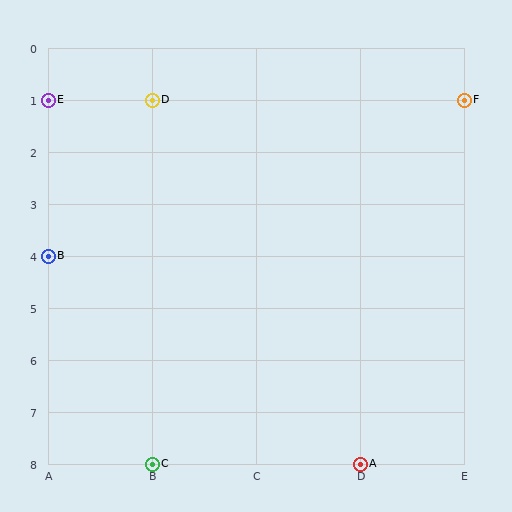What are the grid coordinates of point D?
Point D is at grid coordinates (B, 1).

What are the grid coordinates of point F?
Point F is at grid coordinates (E, 1).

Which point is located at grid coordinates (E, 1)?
Point F is at (E, 1).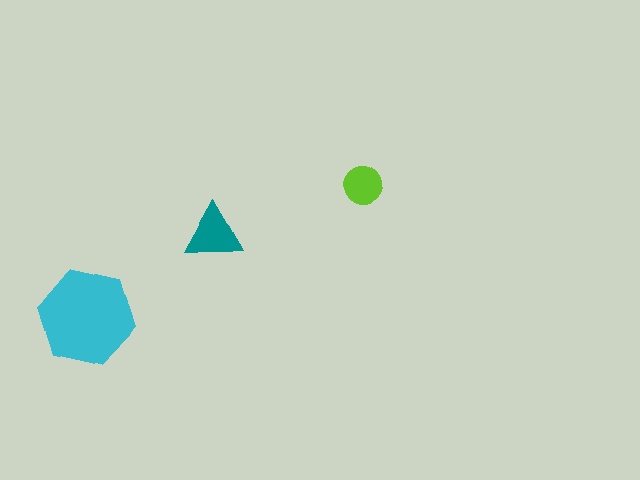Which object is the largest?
The cyan hexagon.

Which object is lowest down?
The cyan hexagon is bottommost.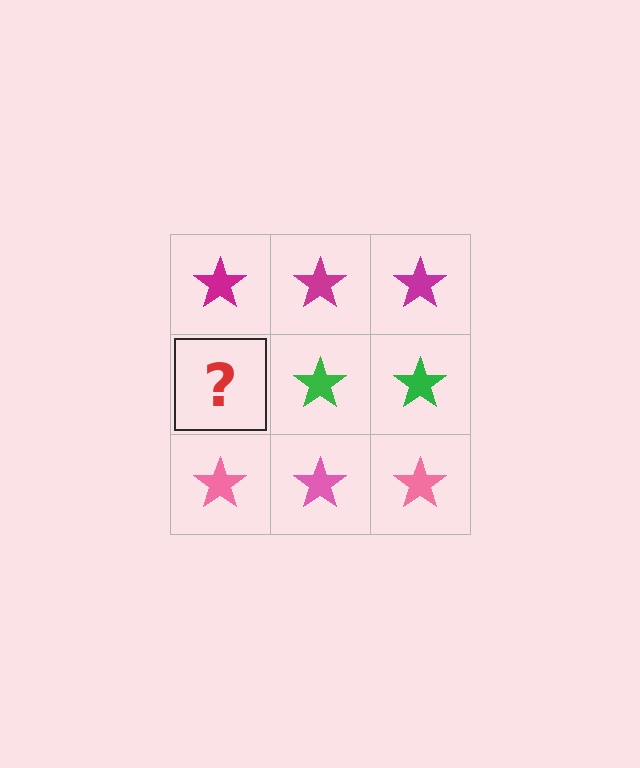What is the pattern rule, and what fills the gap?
The rule is that each row has a consistent color. The gap should be filled with a green star.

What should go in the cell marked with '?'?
The missing cell should contain a green star.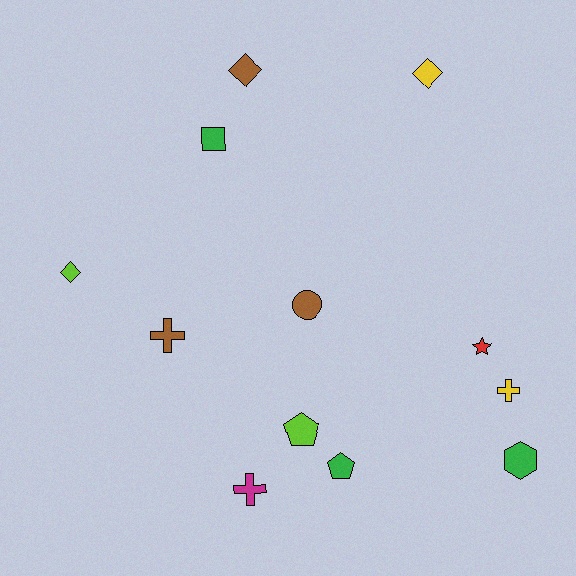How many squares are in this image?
There is 1 square.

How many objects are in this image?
There are 12 objects.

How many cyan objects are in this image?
There are no cyan objects.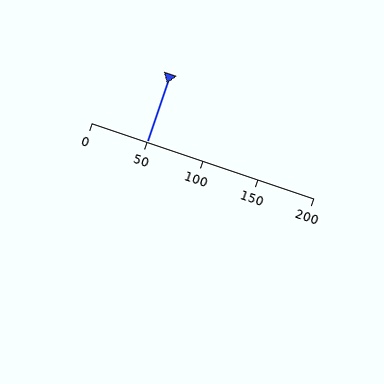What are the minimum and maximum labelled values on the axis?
The axis runs from 0 to 200.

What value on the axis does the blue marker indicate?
The marker indicates approximately 50.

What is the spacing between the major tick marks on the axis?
The major ticks are spaced 50 apart.